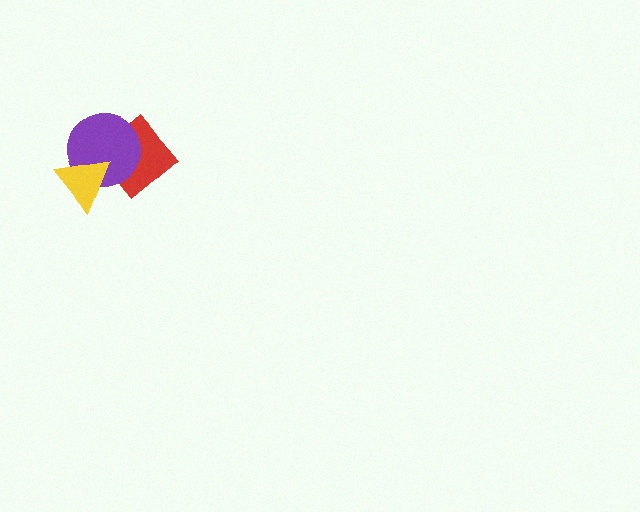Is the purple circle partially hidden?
Yes, it is partially covered by another shape.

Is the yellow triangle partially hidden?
No, no other shape covers it.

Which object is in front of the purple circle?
The yellow triangle is in front of the purple circle.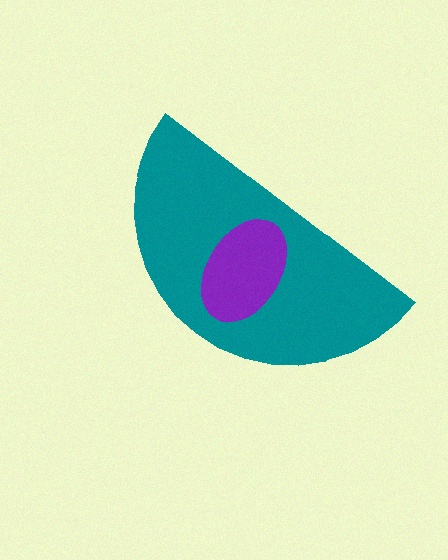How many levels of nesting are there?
2.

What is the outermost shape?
The teal semicircle.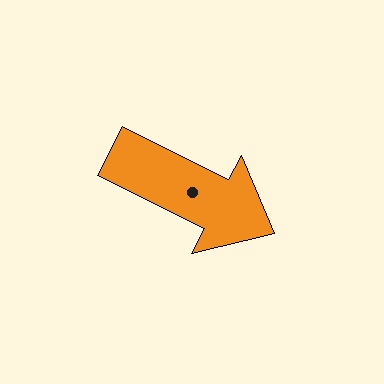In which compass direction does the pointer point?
Southeast.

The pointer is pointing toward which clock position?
Roughly 4 o'clock.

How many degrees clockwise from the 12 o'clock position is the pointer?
Approximately 117 degrees.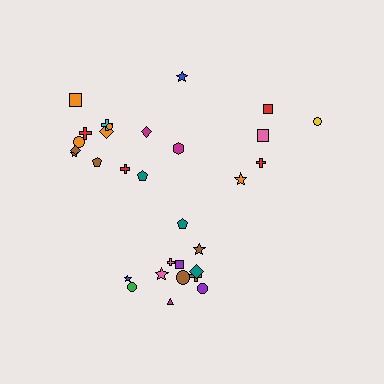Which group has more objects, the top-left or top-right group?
The top-left group.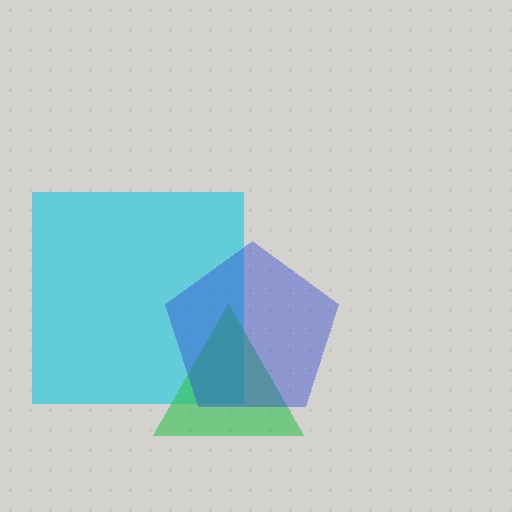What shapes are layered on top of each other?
The layered shapes are: a cyan square, a green triangle, a blue pentagon.